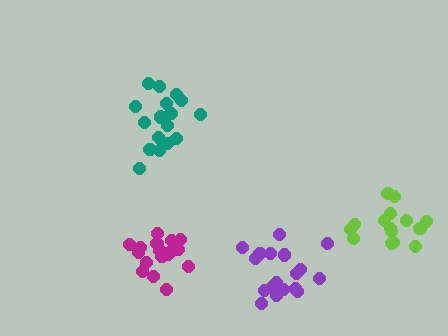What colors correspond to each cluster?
The clusters are colored: magenta, purple, teal, lime.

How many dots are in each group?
Group 1: 17 dots, Group 2: 21 dots, Group 3: 19 dots, Group 4: 15 dots (72 total).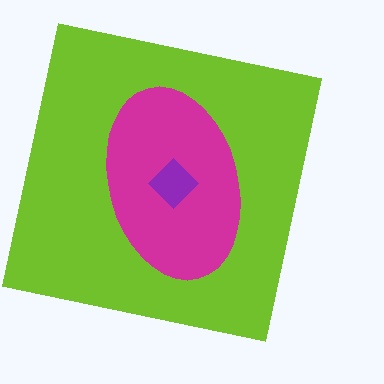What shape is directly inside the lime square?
The magenta ellipse.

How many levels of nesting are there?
3.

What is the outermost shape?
The lime square.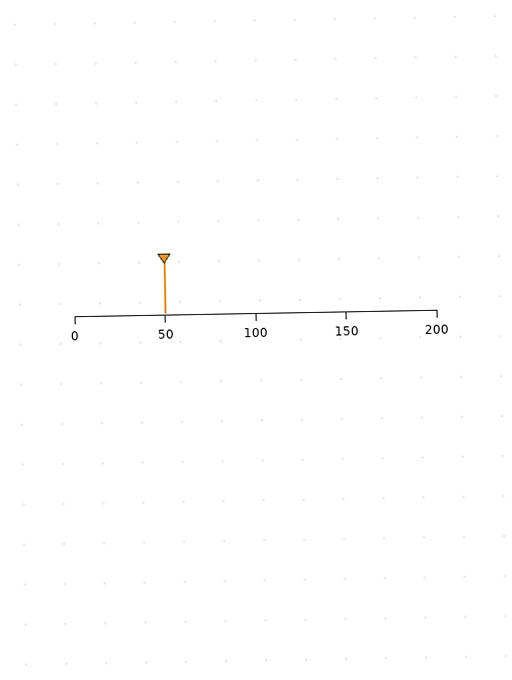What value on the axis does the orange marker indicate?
The marker indicates approximately 50.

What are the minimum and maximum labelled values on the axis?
The axis runs from 0 to 200.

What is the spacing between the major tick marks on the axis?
The major ticks are spaced 50 apart.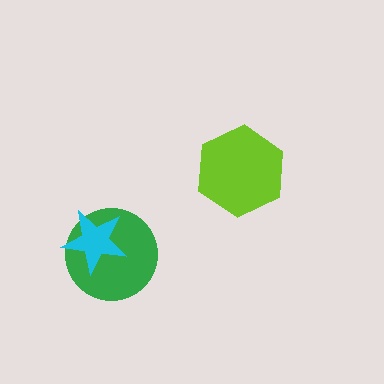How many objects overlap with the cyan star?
1 object overlaps with the cyan star.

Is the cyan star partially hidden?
No, no other shape covers it.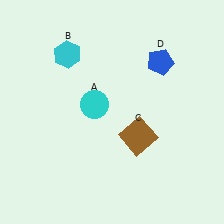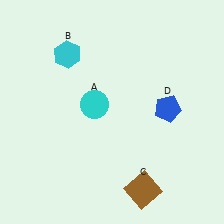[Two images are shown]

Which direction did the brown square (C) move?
The brown square (C) moved down.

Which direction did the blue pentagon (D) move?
The blue pentagon (D) moved down.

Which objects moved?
The objects that moved are: the brown square (C), the blue pentagon (D).